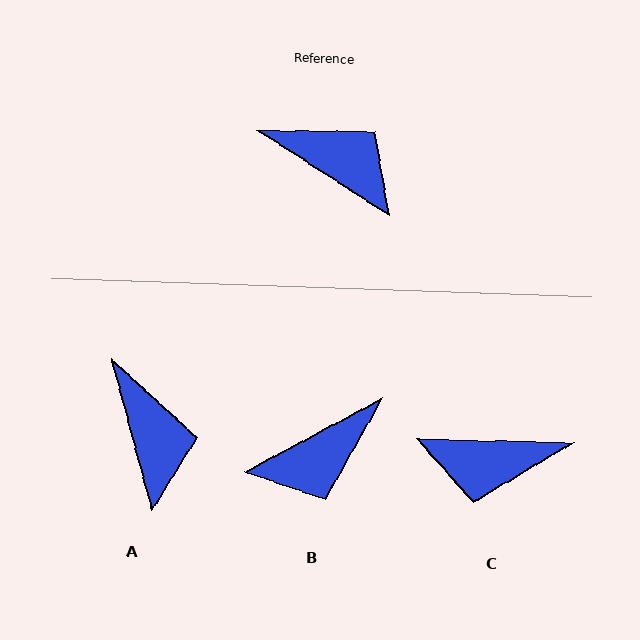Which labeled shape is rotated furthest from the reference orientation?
C, about 148 degrees away.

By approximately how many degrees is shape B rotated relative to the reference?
Approximately 119 degrees clockwise.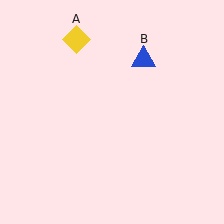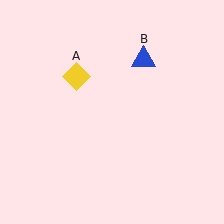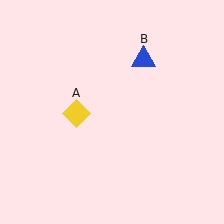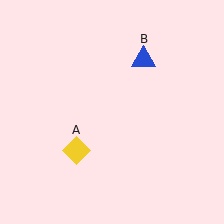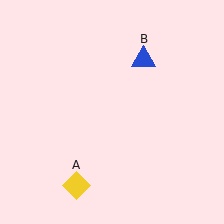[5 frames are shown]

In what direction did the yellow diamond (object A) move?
The yellow diamond (object A) moved down.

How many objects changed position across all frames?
1 object changed position: yellow diamond (object A).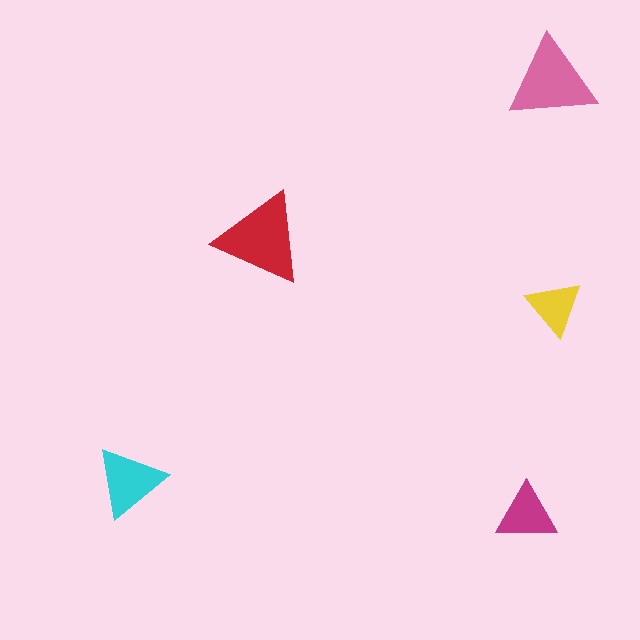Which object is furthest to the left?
The cyan triangle is leftmost.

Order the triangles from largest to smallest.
the red one, the pink one, the cyan one, the magenta one, the yellow one.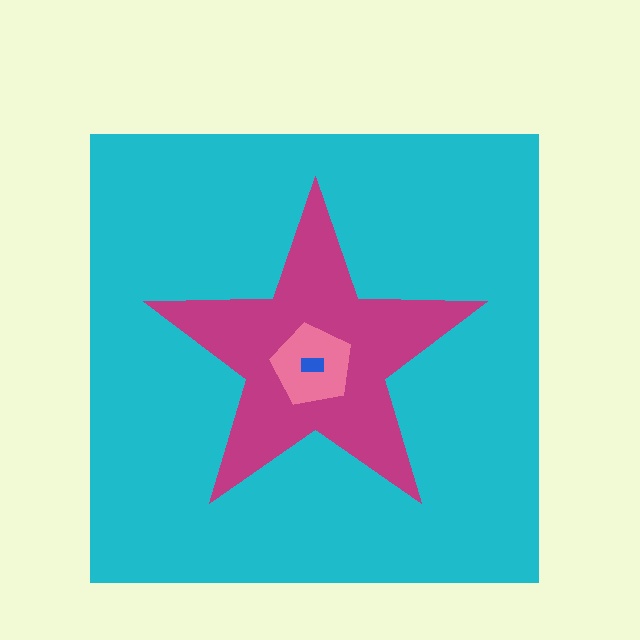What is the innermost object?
The blue rectangle.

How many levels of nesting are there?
4.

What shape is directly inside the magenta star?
The pink pentagon.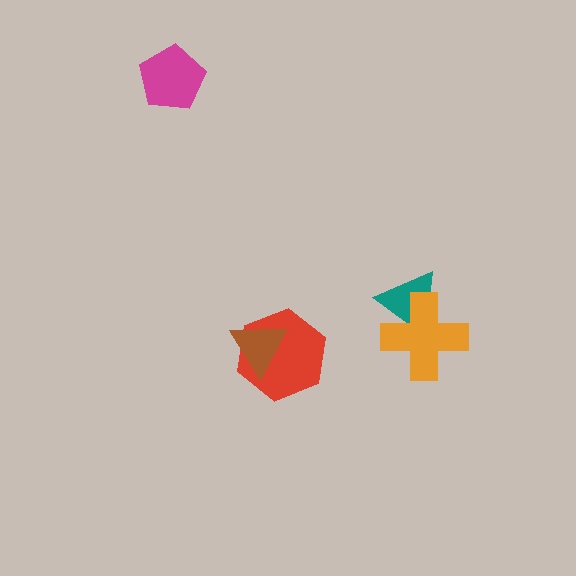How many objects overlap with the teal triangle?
1 object overlaps with the teal triangle.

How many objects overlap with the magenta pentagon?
0 objects overlap with the magenta pentagon.